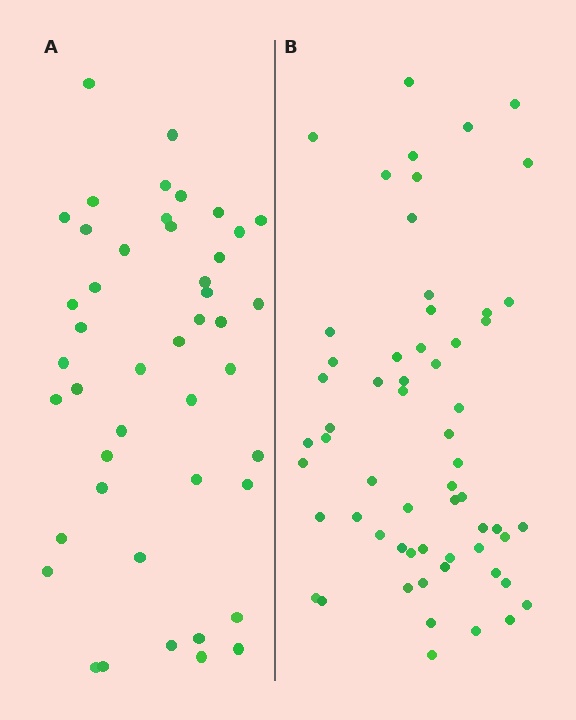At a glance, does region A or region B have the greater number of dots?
Region B (the right region) has more dots.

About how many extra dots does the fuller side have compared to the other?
Region B has approximately 15 more dots than region A.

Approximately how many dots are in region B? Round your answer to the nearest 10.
About 60 dots.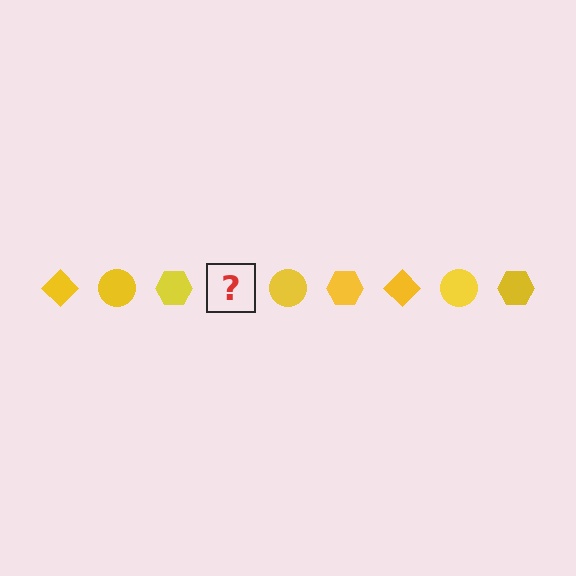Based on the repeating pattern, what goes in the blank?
The blank should be a yellow diamond.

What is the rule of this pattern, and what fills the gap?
The rule is that the pattern cycles through diamond, circle, hexagon shapes in yellow. The gap should be filled with a yellow diamond.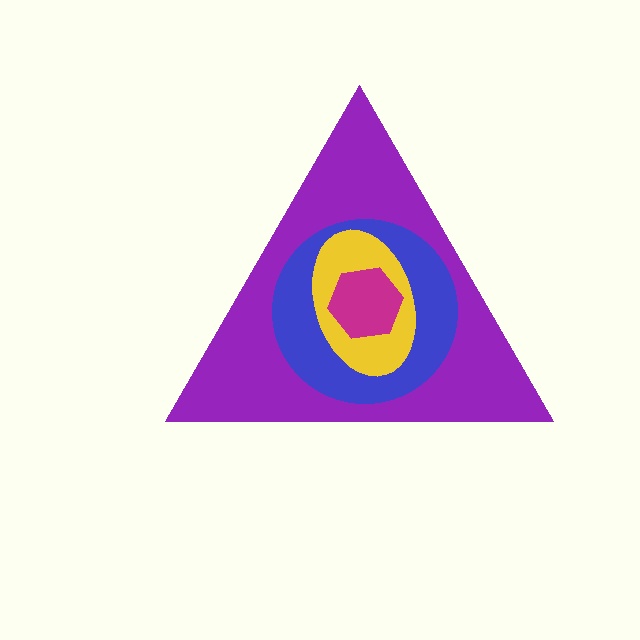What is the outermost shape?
The purple triangle.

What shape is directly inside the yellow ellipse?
The magenta hexagon.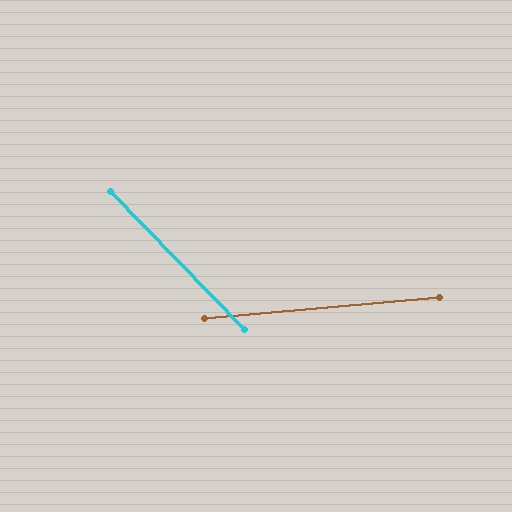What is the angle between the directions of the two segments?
Approximately 51 degrees.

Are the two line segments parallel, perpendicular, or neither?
Neither parallel nor perpendicular — they differ by about 51°.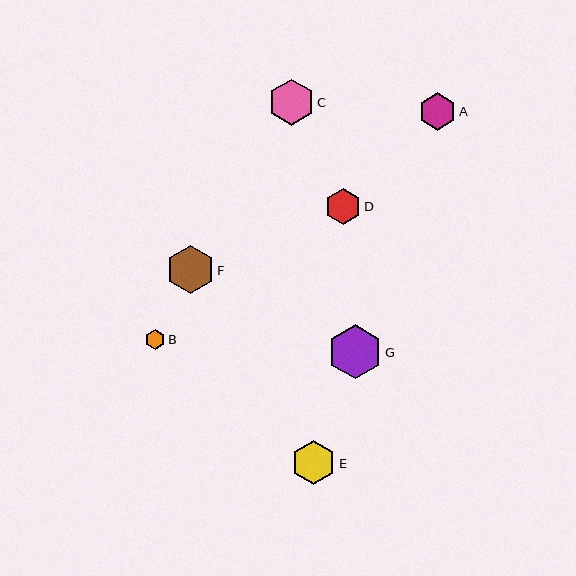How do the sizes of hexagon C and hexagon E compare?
Hexagon C and hexagon E are approximately the same size.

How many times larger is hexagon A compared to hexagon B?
Hexagon A is approximately 1.9 times the size of hexagon B.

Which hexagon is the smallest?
Hexagon B is the smallest with a size of approximately 20 pixels.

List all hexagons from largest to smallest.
From largest to smallest: G, F, C, E, A, D, B.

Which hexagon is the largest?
Hexagon G is the largest with a size of approximately 54 pixels.